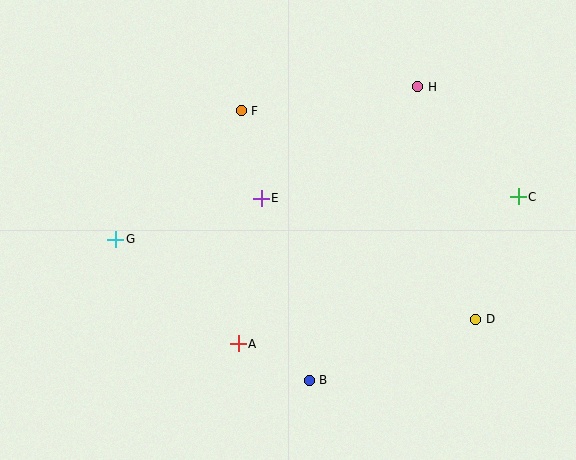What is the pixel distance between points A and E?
The distance between A and E is 147 pixels.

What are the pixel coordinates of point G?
Point G is at (116, 240).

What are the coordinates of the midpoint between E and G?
The midpoint between E and G is at (189, 219).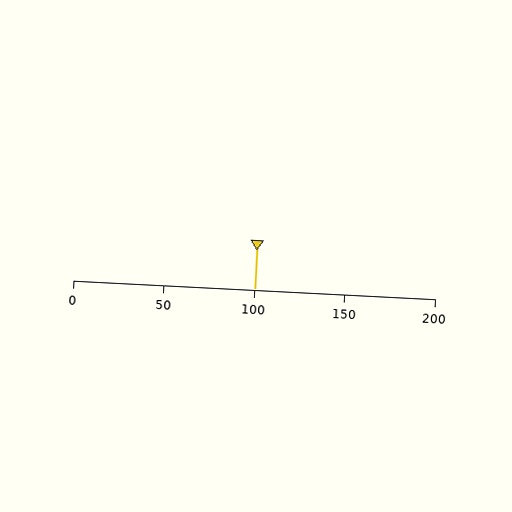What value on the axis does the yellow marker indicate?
The marker indicates approximately 100.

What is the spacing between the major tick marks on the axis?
The major ticks are spaced 50 apart.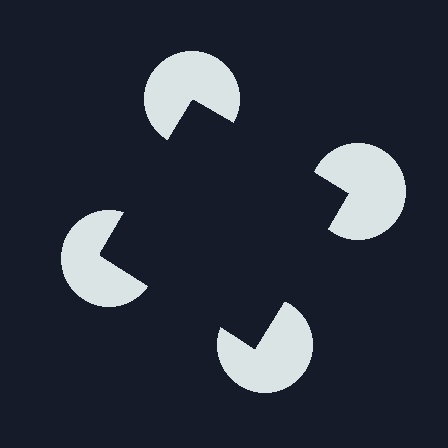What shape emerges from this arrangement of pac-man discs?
An illusory square — its edges are inferred from the aligned wedge cuts in the pac-man discs, not physically drawn.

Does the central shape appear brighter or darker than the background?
It typically appears slightly darker than the background, even though no actual brightness change is drawn.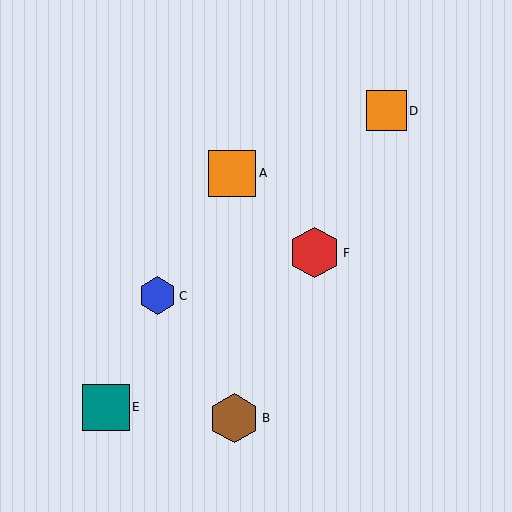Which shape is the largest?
The red hexagon (labeled F) is the largest.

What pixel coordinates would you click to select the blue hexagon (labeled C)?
Click at (157, 295) to select the blue hexagon C.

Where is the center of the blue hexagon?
The center of the blue hexagon is at (157, 295).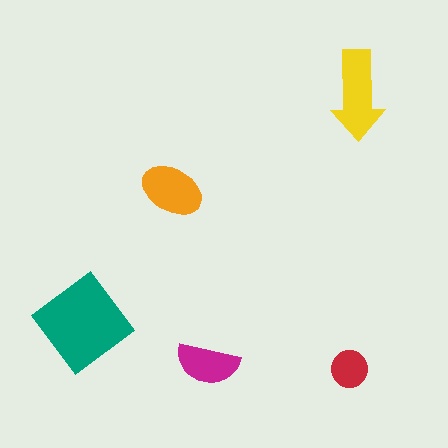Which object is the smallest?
The red circle.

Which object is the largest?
The teal diamond.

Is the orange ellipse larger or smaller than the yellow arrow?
Smaller.